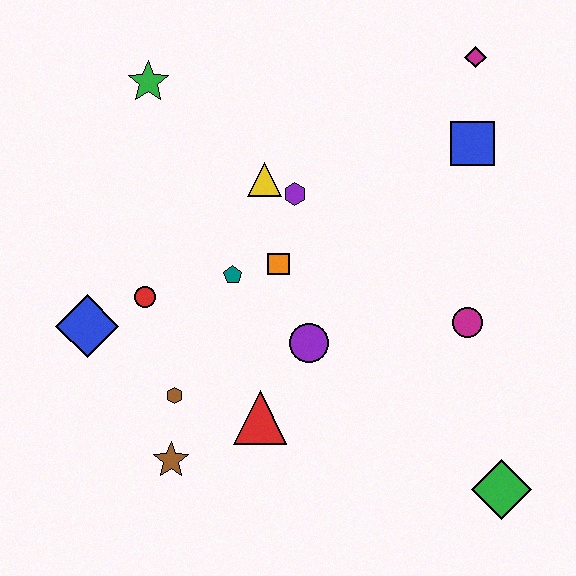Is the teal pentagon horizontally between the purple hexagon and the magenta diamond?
No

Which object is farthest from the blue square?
The brown star is farthest from the blue square.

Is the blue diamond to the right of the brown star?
No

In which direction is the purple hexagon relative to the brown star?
The purple hexagon is above the brown star.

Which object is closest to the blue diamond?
The red circle is closest to the blue diamond.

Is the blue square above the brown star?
Yes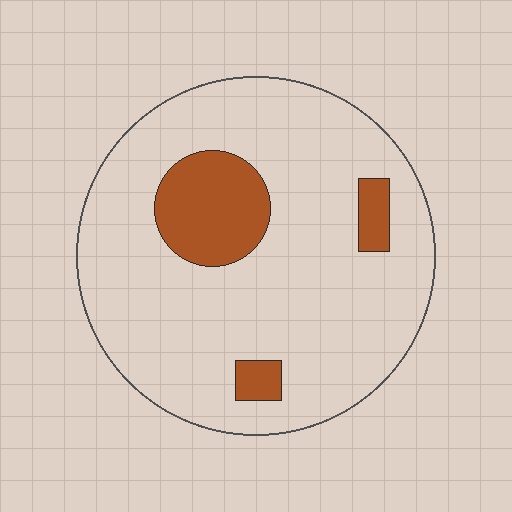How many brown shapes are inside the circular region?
3.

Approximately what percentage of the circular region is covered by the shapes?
Approximately 15%.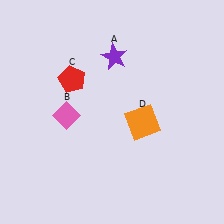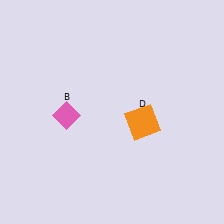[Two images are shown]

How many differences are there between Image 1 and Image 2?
There are 2 differences between the two images.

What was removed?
The purple star (A), the red pentagon (C) were removed in Image 2.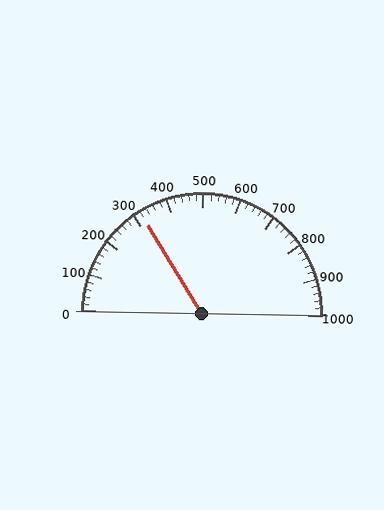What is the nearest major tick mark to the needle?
The nearest major tick mark is 300.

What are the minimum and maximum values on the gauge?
The gauge ranges from 0 to 1000.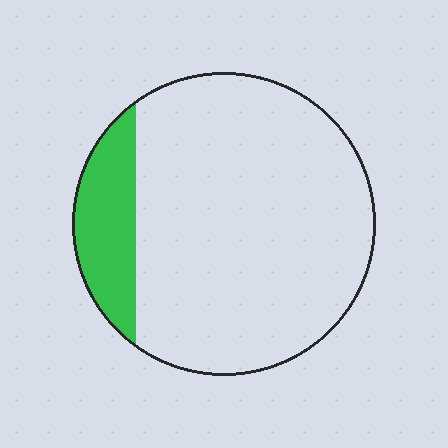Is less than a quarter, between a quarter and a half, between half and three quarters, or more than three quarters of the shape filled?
Less than a quarter.